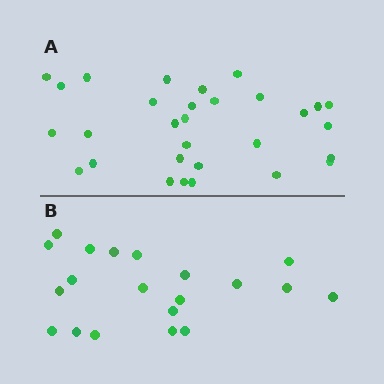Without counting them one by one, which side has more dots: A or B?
Region A (the top region) has more dots.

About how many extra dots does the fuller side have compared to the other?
Region A has roughly 10 or so more dots than region B.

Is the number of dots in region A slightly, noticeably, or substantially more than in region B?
Region A has substantially more. The ratio is roughly 1.5 to 1.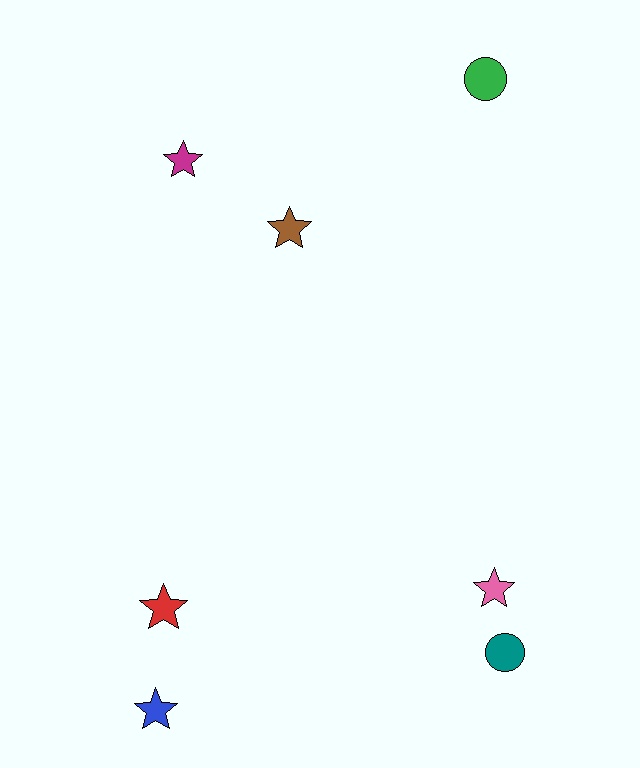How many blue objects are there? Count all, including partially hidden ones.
There is 1 blue object.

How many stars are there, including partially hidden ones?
There are 5 stars.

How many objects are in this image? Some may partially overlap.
There are 7 objects.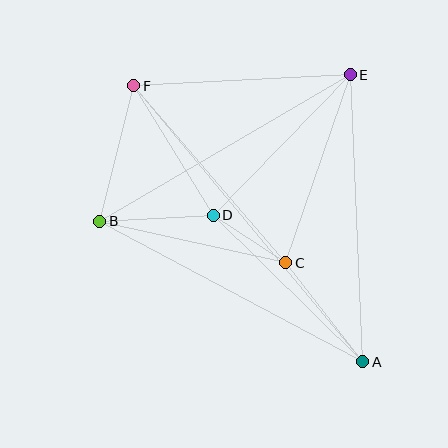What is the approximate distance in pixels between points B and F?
The distance between B and F is approximately 139 pixels.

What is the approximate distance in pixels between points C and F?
The distance between C and F is approximately 233 pixels.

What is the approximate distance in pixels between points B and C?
The distance between B and C is approximately 190 pixels.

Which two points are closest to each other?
Points C and D are closest to each other.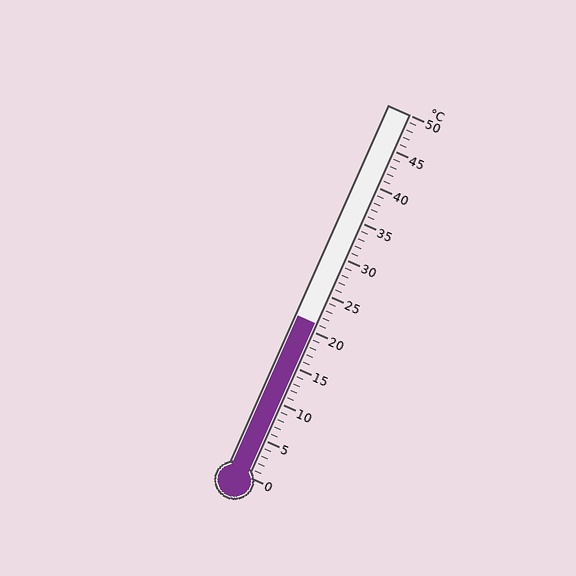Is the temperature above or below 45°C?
The temperature is below 45°C.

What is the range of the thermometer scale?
The thermometer scale ranges from 0°C to 50°C.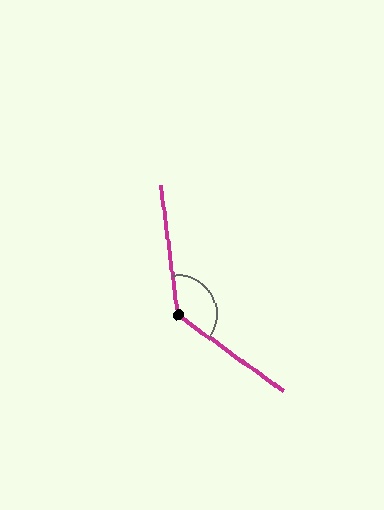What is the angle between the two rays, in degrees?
Approximately 133 degrees.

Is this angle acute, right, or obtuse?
It is obtuse.